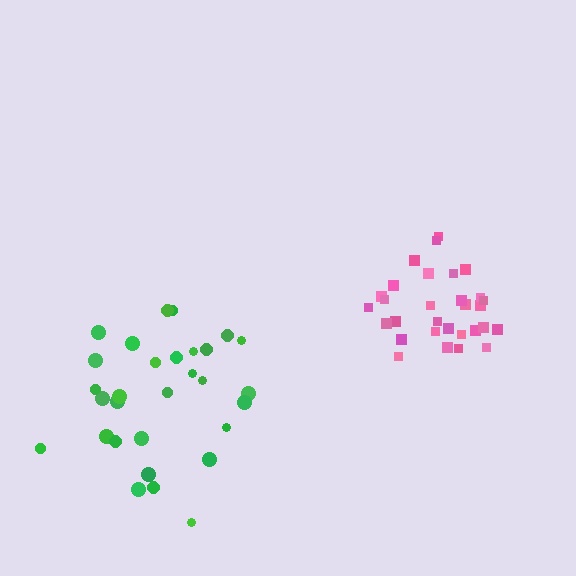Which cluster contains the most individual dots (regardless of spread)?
Green (30).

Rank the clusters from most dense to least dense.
pink, green.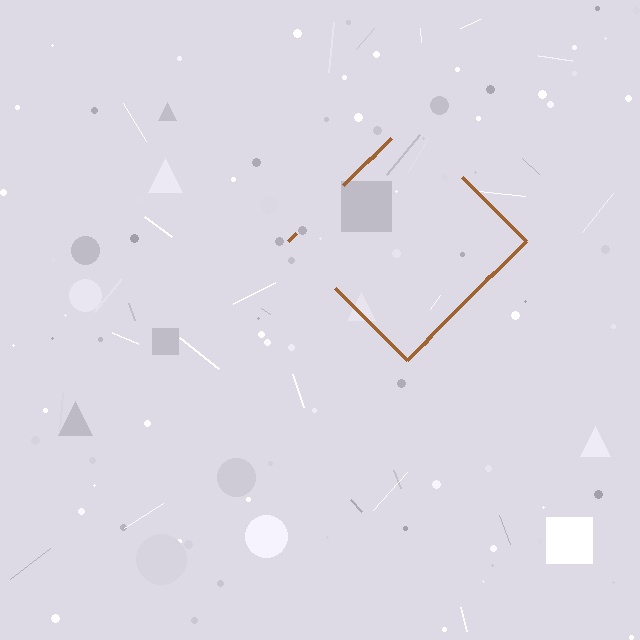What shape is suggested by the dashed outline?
The dashed outline suggests a diamond.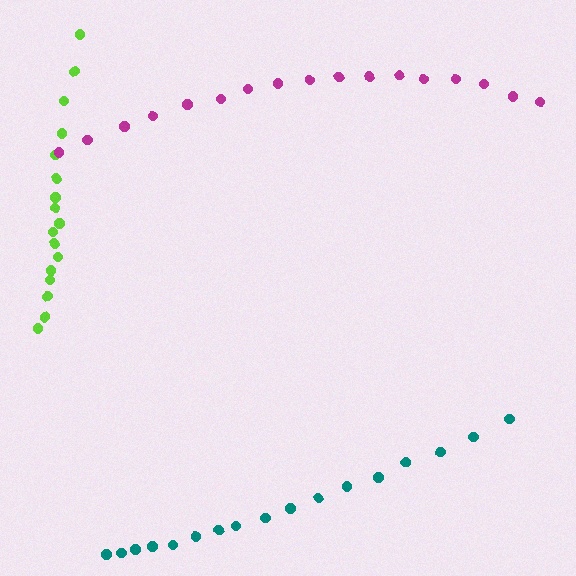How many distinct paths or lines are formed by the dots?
There are 3 distinct paths.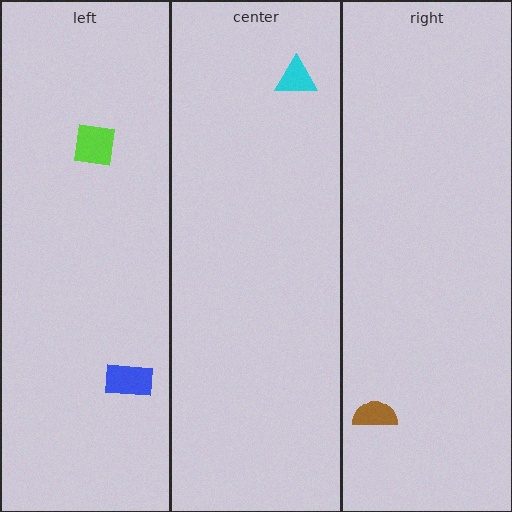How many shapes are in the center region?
1.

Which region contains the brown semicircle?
The right region.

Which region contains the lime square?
The left region.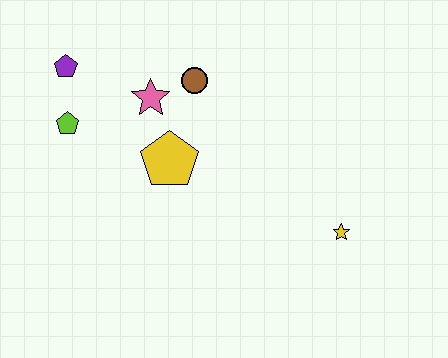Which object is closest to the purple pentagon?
The lime pentagon is closest to the purple pentagon.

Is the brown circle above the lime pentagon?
Yes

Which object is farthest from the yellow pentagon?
The yellow star is farthest from the yellow pentagon.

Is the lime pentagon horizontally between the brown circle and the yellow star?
No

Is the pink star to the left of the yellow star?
Yes